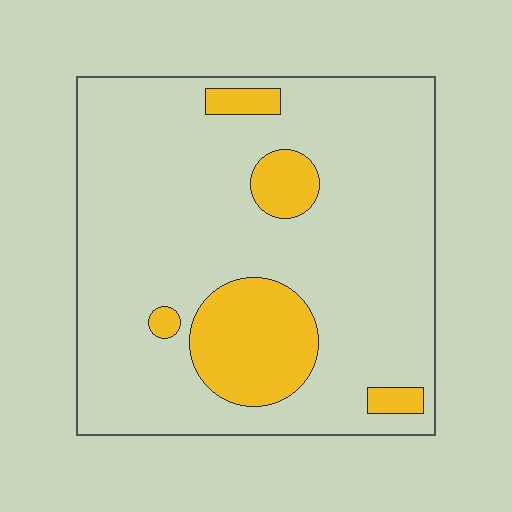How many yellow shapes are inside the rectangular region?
5.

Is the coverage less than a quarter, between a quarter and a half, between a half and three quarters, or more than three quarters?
Less than a quarter.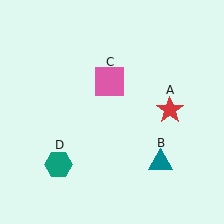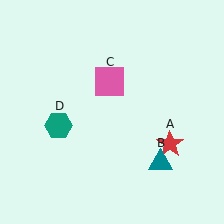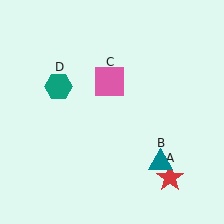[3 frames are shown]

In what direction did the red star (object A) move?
The red star (object A) moved down.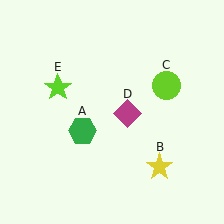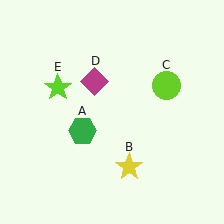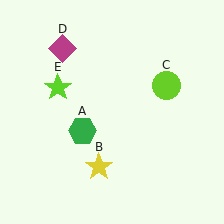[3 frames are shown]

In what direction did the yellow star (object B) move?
The yellow star (object B) moved left.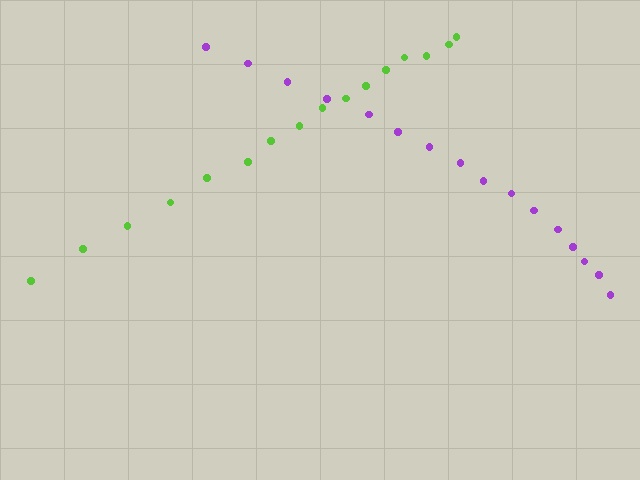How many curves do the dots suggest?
There are 2 distinct paths.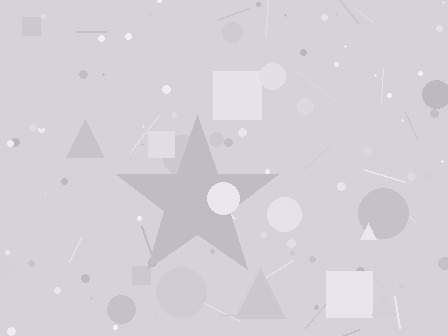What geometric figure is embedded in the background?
A star is embedded in the background.